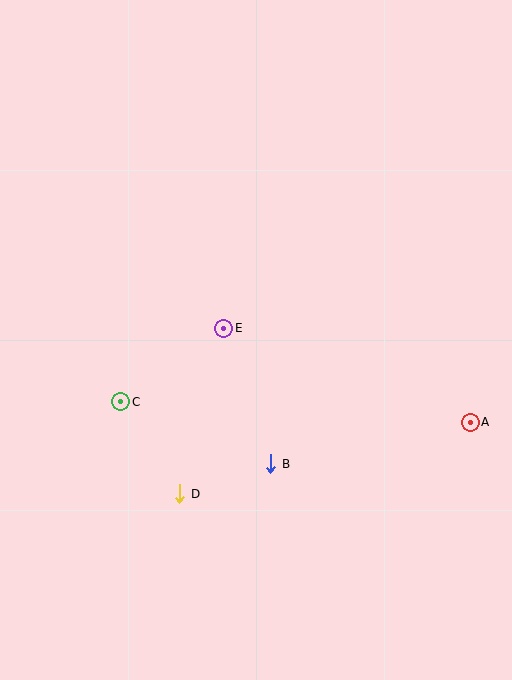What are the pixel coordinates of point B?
Point B is at (271, 464).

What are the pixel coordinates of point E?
Point E is at (224, 328).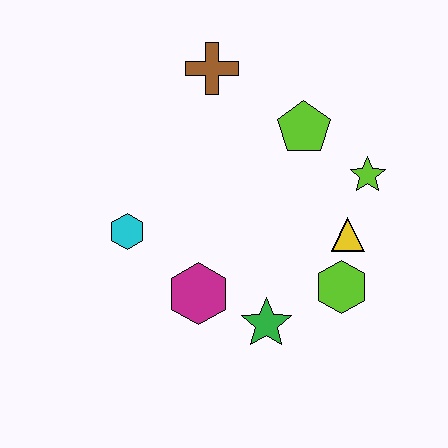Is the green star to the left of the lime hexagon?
Yes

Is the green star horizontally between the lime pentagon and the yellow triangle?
No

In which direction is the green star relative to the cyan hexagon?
The green star is to the right of the cyan hexagon.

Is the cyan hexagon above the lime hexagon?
Yes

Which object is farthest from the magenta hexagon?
The brown cross is farthest from the magenta hexagon.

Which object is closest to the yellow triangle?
The lime hexagon is closest to the yellow triangle.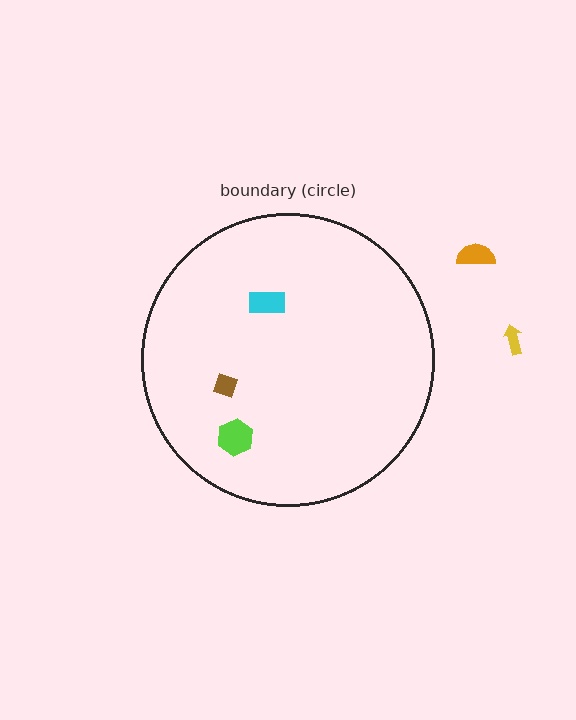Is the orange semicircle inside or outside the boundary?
Outside.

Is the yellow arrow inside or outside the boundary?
Outside.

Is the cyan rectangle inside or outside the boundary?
Inside.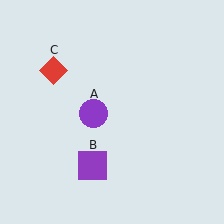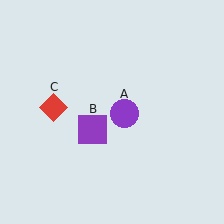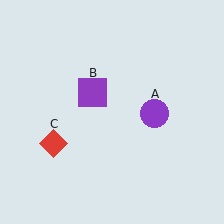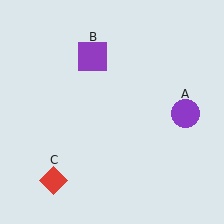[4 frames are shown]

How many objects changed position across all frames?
3 objects changed position: purple circle (object A), purple square (object B), red diamond (object C).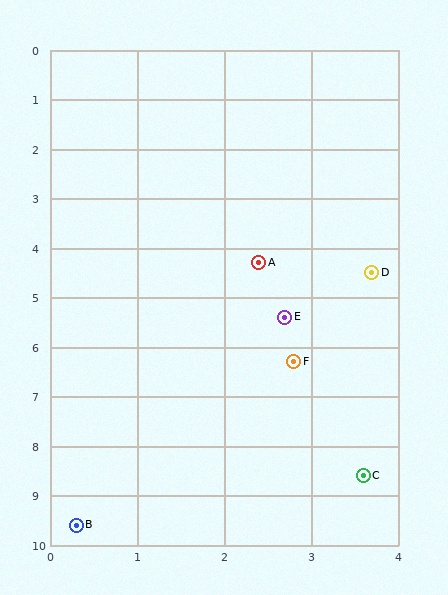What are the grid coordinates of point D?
Point D is at approximately (3.7, 4.5).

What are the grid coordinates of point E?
Point E is at approximately (2.7, 5.4).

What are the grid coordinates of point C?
Point C is at approximately (3.6, 8.6).